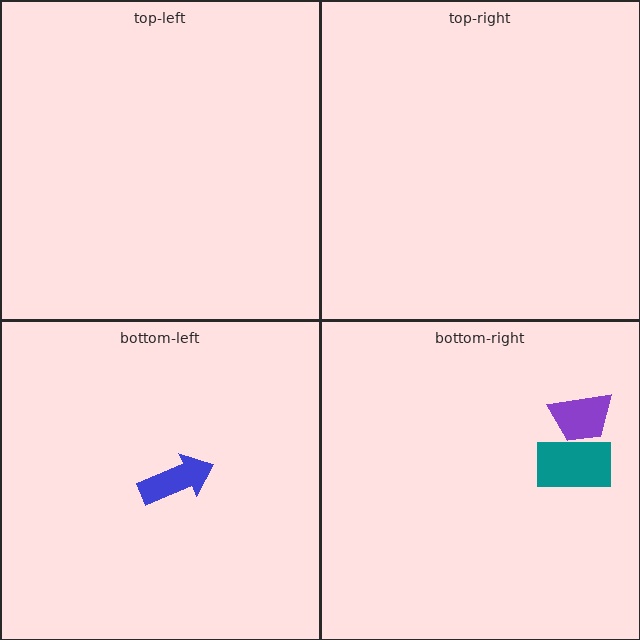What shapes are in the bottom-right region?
The teal rectangle, the purple trapezoid.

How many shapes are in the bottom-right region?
2.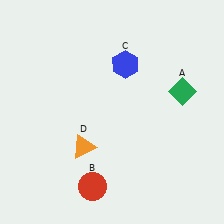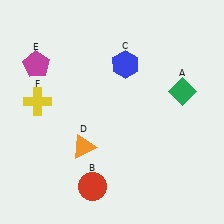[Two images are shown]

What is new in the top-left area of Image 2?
A yellow cross (F) was added in the top-left area of Image 2.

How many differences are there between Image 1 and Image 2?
There are 2 differences between the two images.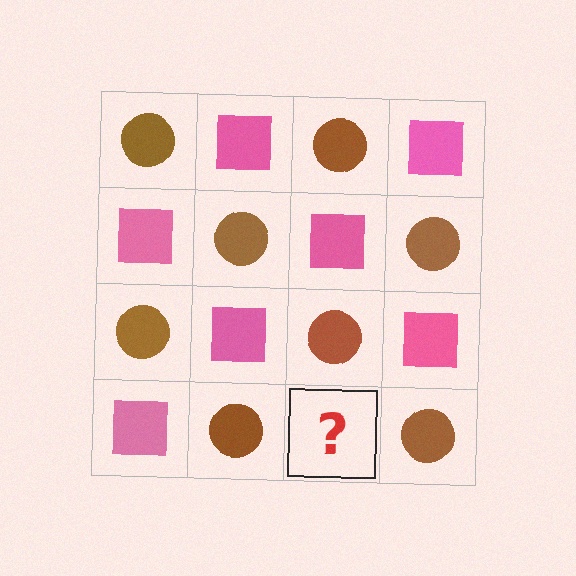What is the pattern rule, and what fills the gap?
The rule is that it alternates brown circle and pink square in a checkerboard pattern. The gap should be filled with a pink square.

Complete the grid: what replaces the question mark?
The question mark should be replaced with a pink square.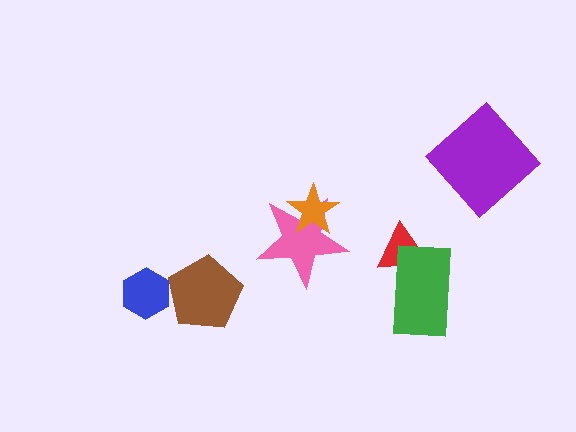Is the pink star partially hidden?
Yes, it is partially covered by another shape.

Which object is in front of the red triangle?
The green rectangle is in front of the red triangle.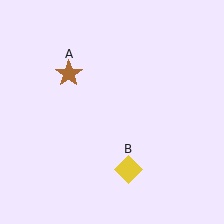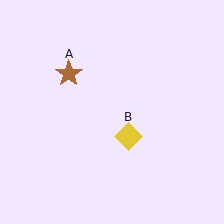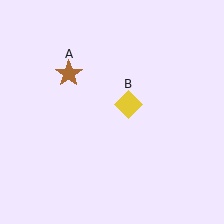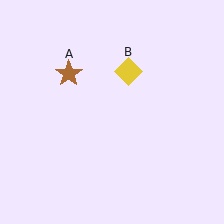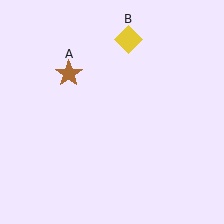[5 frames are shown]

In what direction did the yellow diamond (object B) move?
The yellow diamond (object B) moved up.